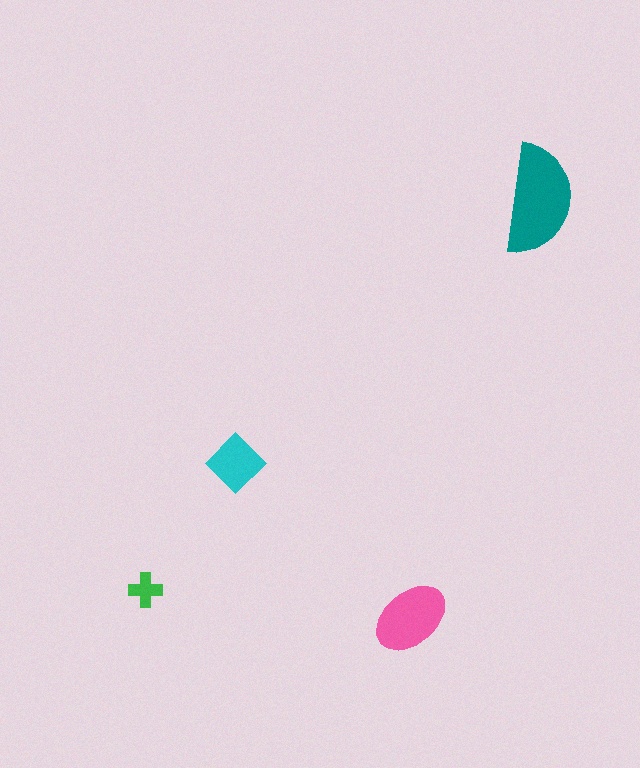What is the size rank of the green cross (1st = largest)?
4th.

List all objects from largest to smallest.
The teal semicircle, the pink ellipse, the cyan diamond, the green cross.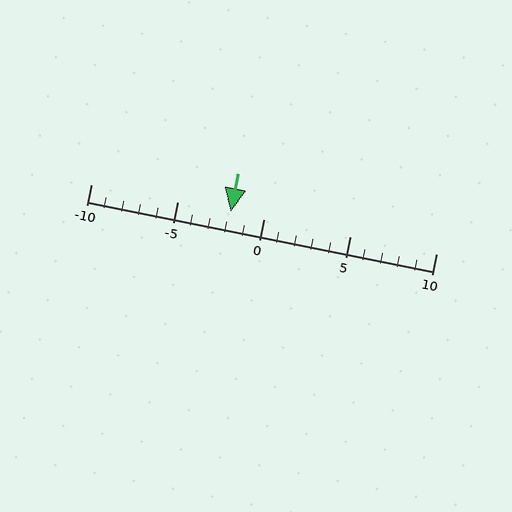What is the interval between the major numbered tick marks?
The major tick marks are spaced 5 units apart.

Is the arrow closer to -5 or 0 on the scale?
The arrow is closer to 0.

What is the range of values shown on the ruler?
The ruler shows values from -10 to 10.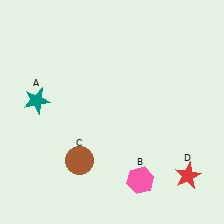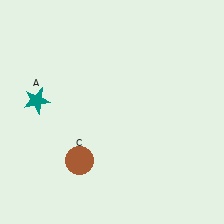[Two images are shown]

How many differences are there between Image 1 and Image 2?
There are 2 differences between the two images.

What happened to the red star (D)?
The red star (D) was removed in Image 2. It was in the bottom-right area of Image 1.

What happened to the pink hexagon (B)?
The pink hexagon (B) was removed in Image 2. It was in the bottom-right area of Image 1.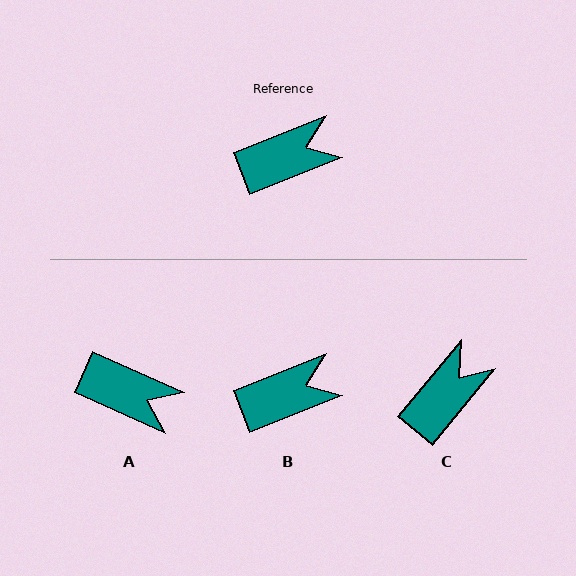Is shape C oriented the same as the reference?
No, it is off by about 29 degrees.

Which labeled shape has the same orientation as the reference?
B.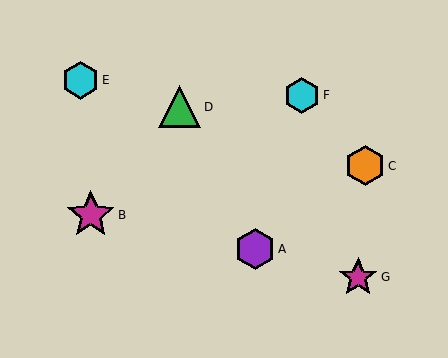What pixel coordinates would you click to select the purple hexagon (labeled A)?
Click at (255, 249) to select the purple hexagon A.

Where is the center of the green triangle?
The center of the green triangle is at (180, 107).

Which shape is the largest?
The magenta star (labeled B) is the largest.